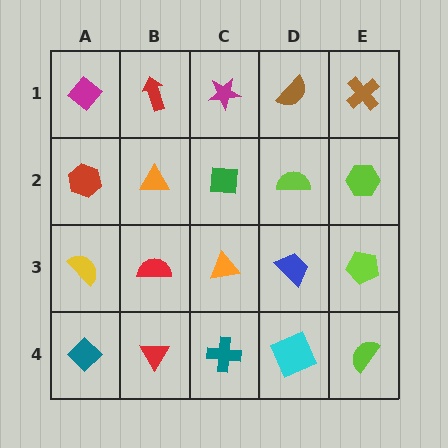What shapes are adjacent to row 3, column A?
A red hexagon (row 2, column A), a teal diamond (row 4, column A), a red semicircle (row 3, column B).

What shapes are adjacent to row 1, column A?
A red hexagon (row 2, column A), a red arrow (row 1, column B).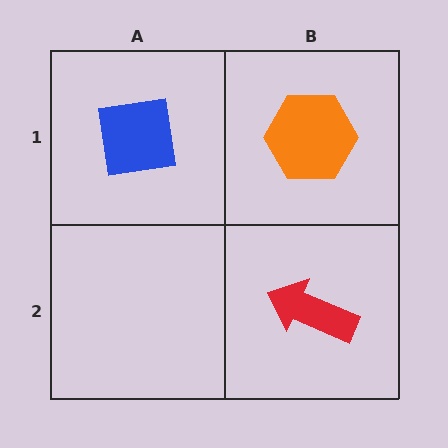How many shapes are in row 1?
2 shapes.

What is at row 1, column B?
An orange hexagon.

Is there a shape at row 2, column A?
No, that cell is empty.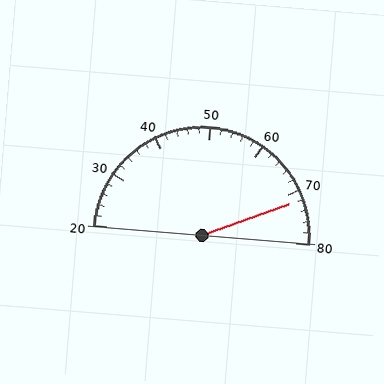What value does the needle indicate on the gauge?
The needle indicates approximately 72.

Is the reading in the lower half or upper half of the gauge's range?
The reading is in the upper half of the range (20 to 80).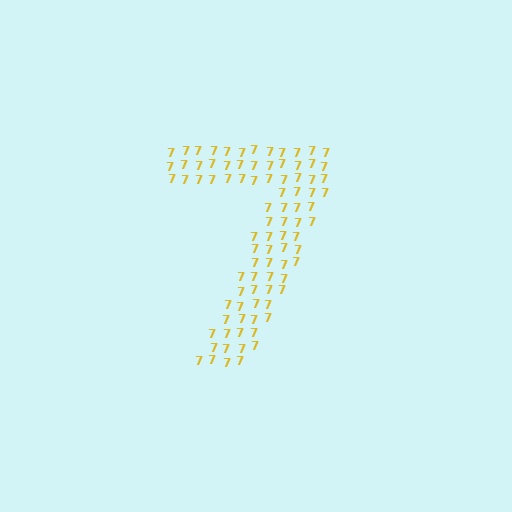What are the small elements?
The small elements are digit 7's.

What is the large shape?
The large shape is the digit 7.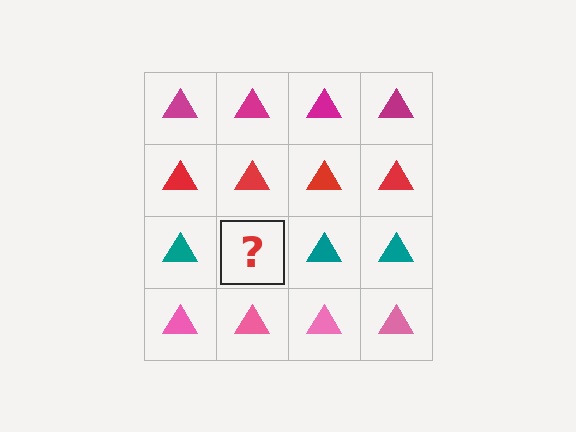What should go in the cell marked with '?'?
The missing cell should contain a teal triangle.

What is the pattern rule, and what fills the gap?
The rule is that each row has a consistent color. The gap should be filled with a teal triangle.